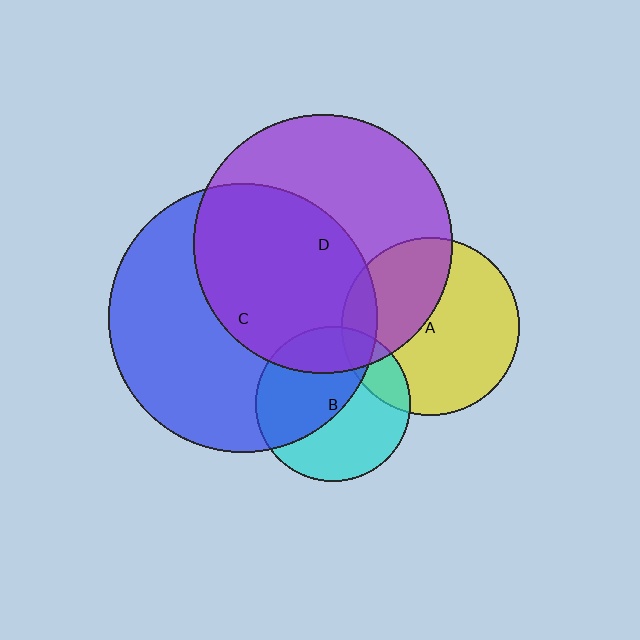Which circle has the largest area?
Circle C (blue).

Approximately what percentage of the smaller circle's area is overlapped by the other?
Approximately 50%.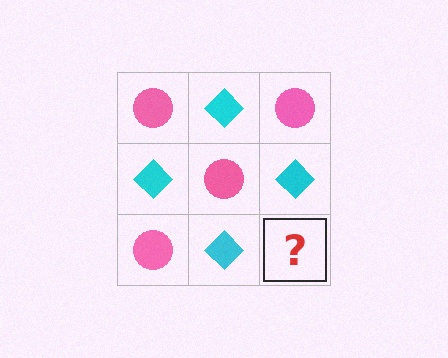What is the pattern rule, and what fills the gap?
The rule is that it alternates pink circle and cyan diamond in a checkerboard pattern. The gap should be filled with a pink circle.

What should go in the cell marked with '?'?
The missing cell should contain a pink circle.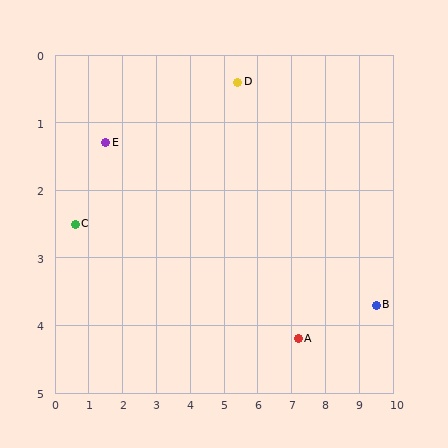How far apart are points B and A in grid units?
Points B and A are about 2.4 grid units apart.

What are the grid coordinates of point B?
Point B is at approximately (9.5, 3.7).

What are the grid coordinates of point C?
Point C is at approximately (0.6, 2.5).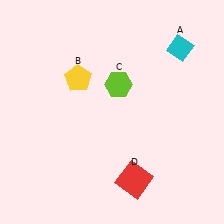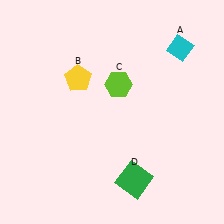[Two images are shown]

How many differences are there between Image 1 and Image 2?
There is 1 difference between the two images.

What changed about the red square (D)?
In Image 1, D is red. In Image 2, it changed to green.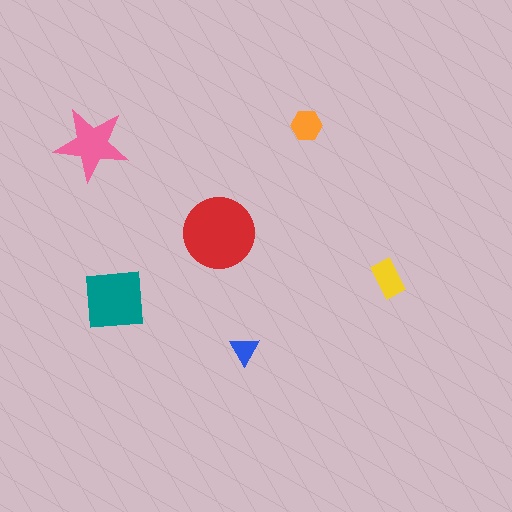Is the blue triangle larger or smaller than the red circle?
Smaller.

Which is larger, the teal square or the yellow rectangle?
The teal square.